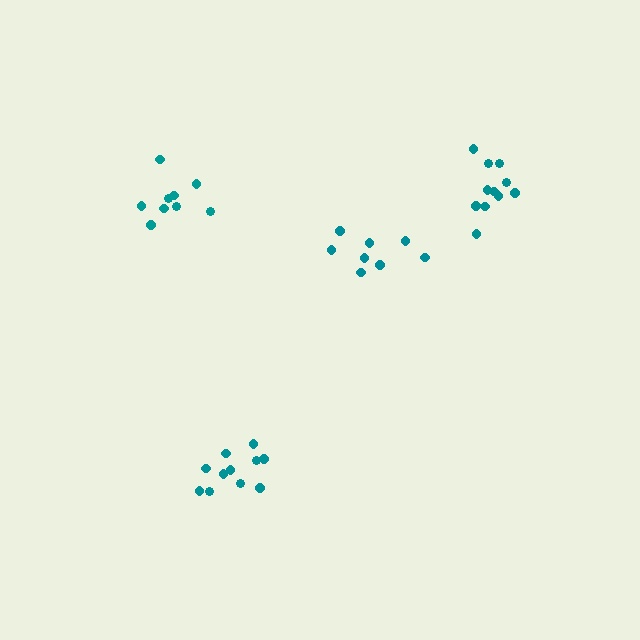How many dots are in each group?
Group 1: 11 dots, Group 2: 11 dots, Group 3: 8 dots, Group 4: 9 dots (39 total).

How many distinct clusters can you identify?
There are 4 distinct clusters.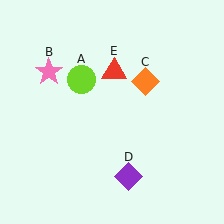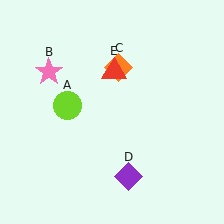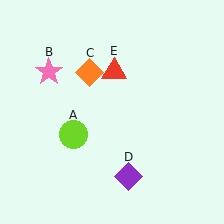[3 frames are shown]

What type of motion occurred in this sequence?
The lime circle (object A), orange diamond (object C) rotated counterclockwise around the center of the scene.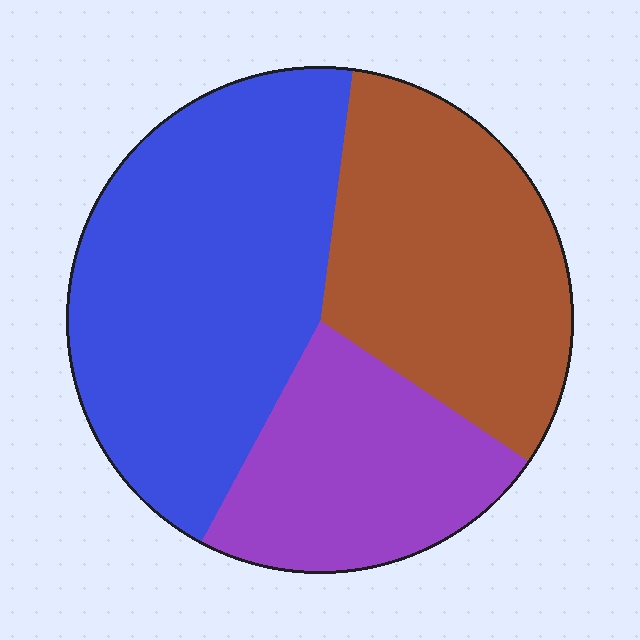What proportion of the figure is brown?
Brown takes up between a quarter and a half of the figure.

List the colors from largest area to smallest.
From largest to smallest: blue, brown, purple.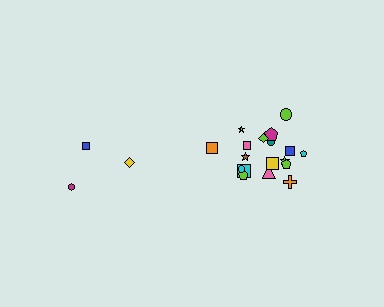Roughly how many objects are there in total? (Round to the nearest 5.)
Roughly 20 objects in total.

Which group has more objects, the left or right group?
The right group.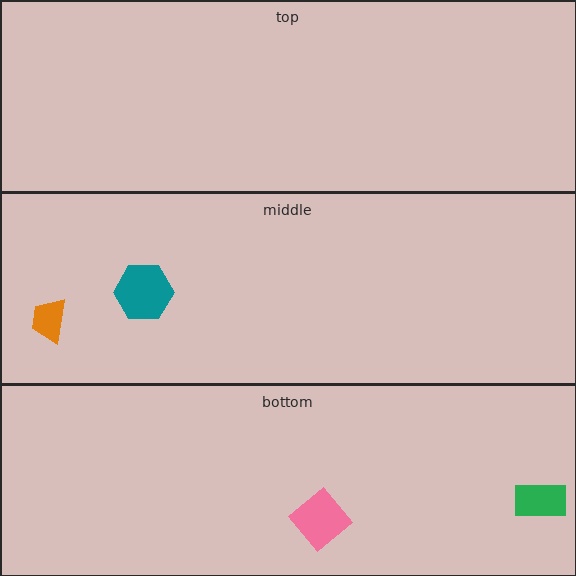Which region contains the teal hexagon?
The middle region.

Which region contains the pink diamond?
The bottom region.